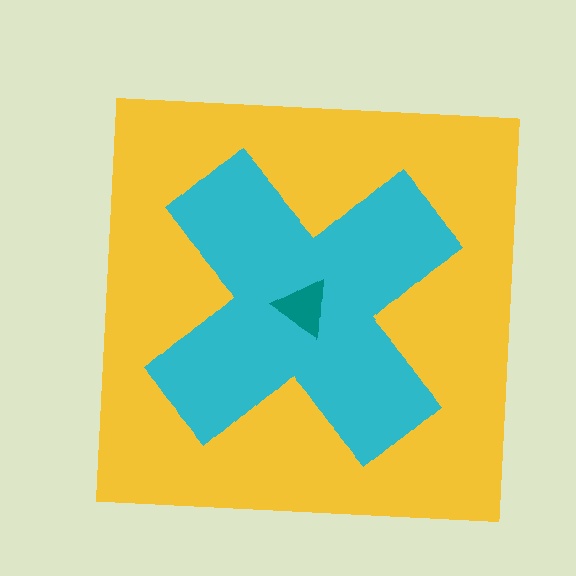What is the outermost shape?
The yellow square.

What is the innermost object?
The teal triangle.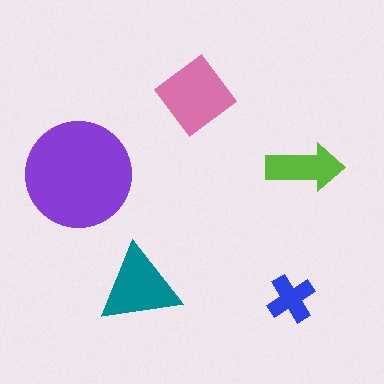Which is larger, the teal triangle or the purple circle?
The purple circle.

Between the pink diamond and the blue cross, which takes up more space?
The pink diamond.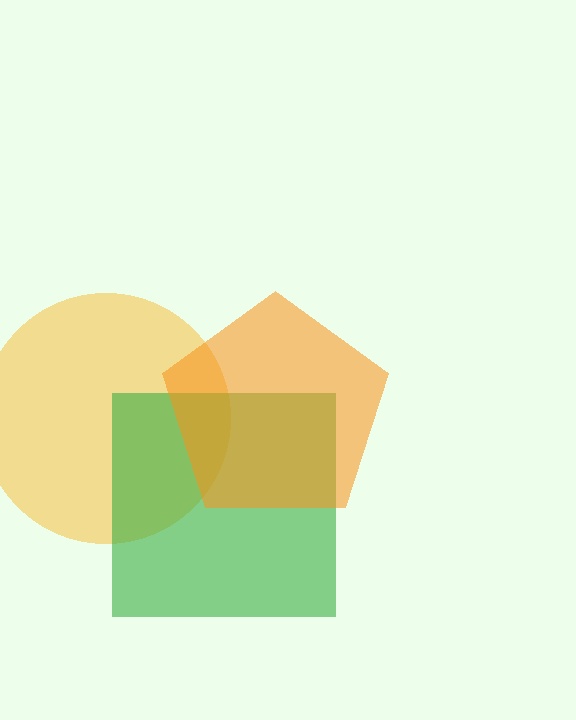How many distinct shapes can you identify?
There are 3 distinct shapes: a yellow circle, a green square, an orange pentagon.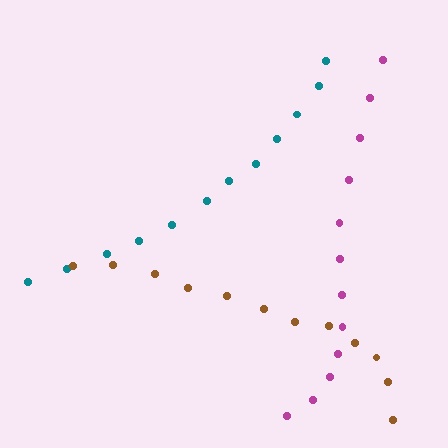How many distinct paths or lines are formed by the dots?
There are 3 distinct paths.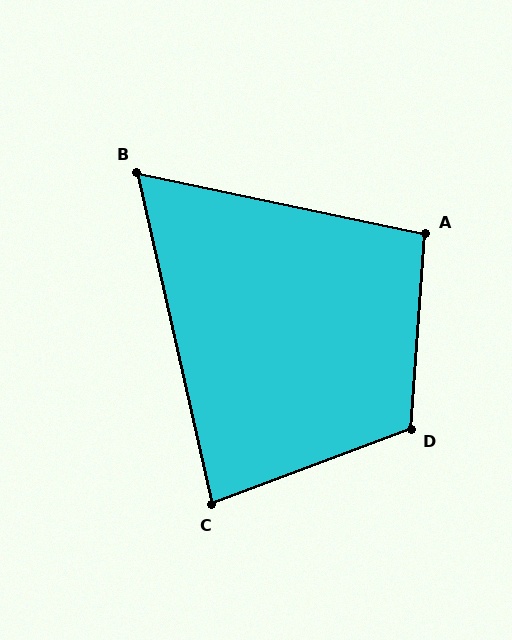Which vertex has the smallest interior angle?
B, at approximately 65 degrees.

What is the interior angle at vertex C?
Approximately 82 degrees (acute).